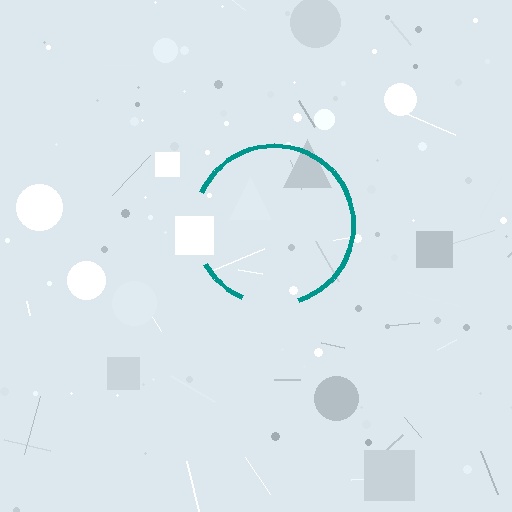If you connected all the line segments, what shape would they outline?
They would outline a circle.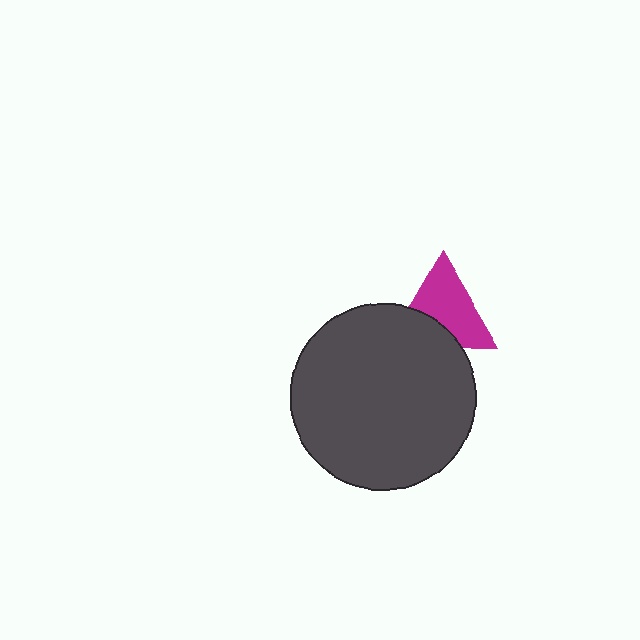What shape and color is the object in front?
The object in front is a dark gray circle.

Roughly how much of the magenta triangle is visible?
Most of it is visible (roughly 67%).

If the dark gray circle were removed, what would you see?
You would see the complete magenta triangle.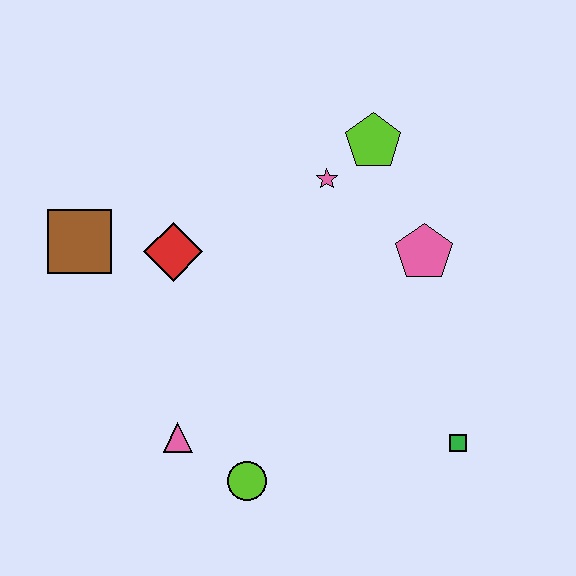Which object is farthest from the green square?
The brown square is farthest from the green square.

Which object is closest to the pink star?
The lime pentagon is closest to the pink star.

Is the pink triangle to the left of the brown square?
No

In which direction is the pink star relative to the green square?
The pink star is above the green square.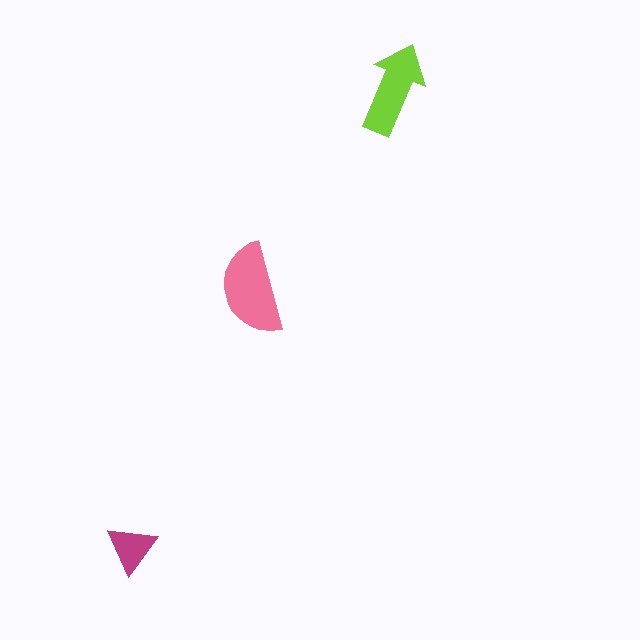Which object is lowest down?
The magenta triangle is bottommost.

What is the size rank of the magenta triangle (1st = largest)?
3rd.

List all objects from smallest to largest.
The magenta triangle, the lime arrow, the pink semicircle.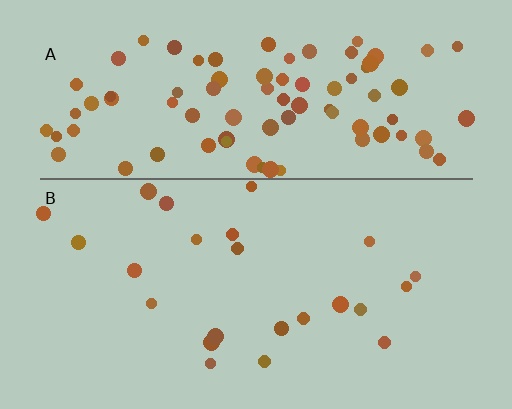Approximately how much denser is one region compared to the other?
Approximately 3.9× — region A over region B.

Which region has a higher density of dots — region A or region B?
A (the top).